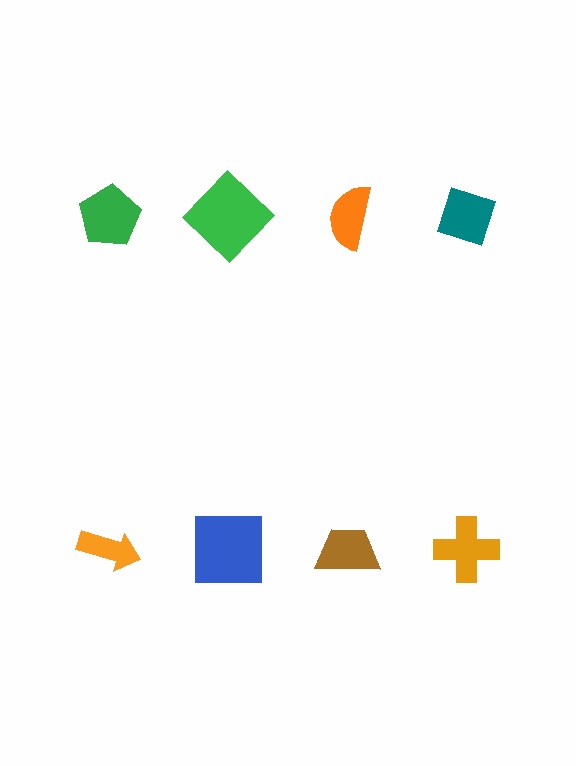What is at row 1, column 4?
A teal diamond.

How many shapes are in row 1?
4 shapes.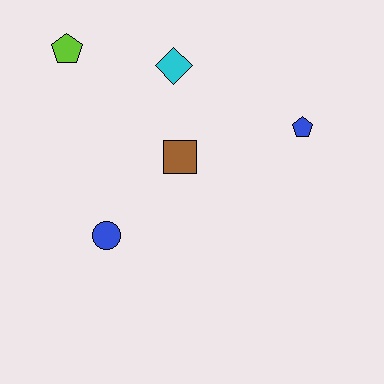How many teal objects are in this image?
There are no teal objects.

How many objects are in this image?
There are 5 objects.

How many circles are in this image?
There is 1 circle.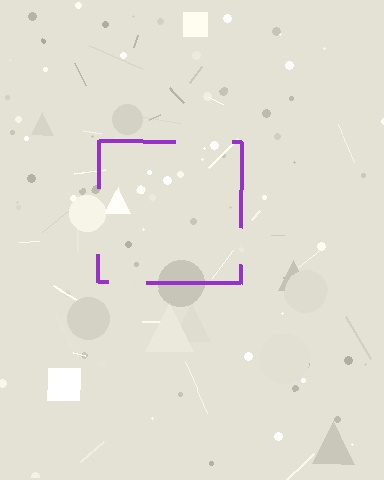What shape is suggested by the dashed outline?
The dashed outline suggests a square.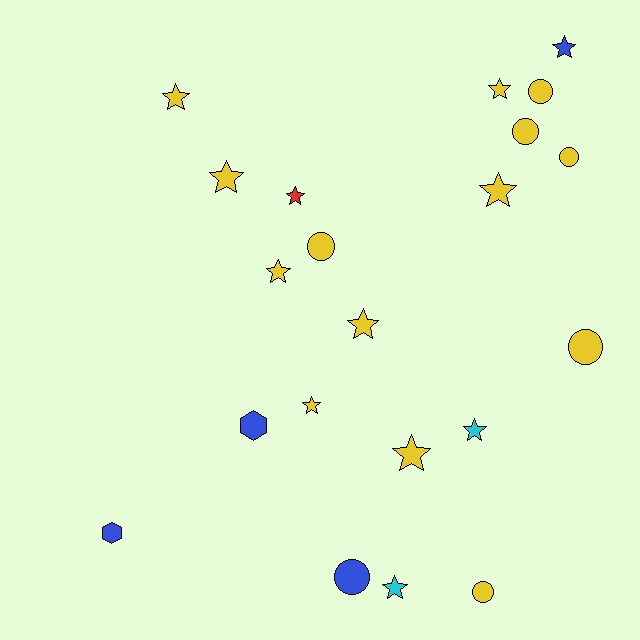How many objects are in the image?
There are 21 objects.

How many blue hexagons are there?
There are 2 blue hexagons.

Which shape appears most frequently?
Star, with 12 objects.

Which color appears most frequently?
Yellow, with 14 objects.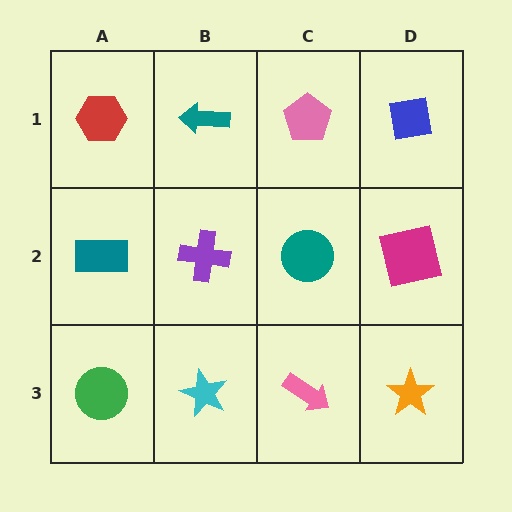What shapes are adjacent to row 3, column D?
A magenta square (row 2, column D), a pink arrow (row 3, column C).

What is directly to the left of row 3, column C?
A cyan star.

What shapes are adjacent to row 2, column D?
A blue square (row 1, column D), an orange star (row 3, column D), a teal circle (row 2, column C).